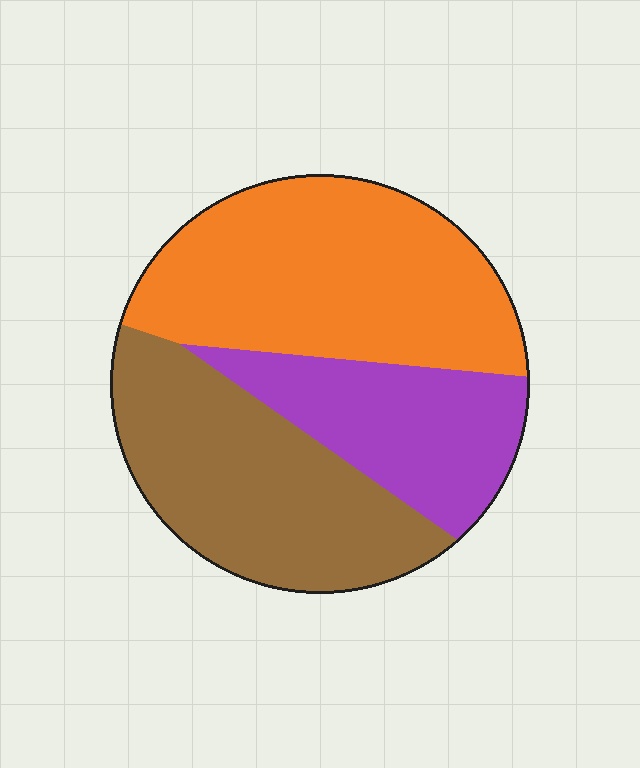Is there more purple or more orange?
Orange.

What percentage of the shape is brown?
Brown covers roughly 35% of the shape.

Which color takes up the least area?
Purple, at roughly 25%.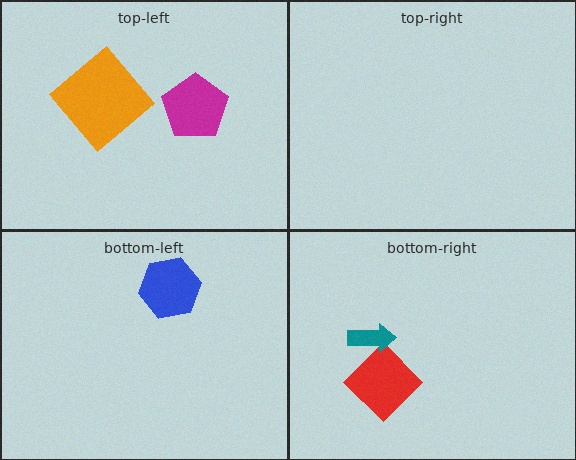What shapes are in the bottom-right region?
The red diamond, the teal arrow.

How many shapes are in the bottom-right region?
2.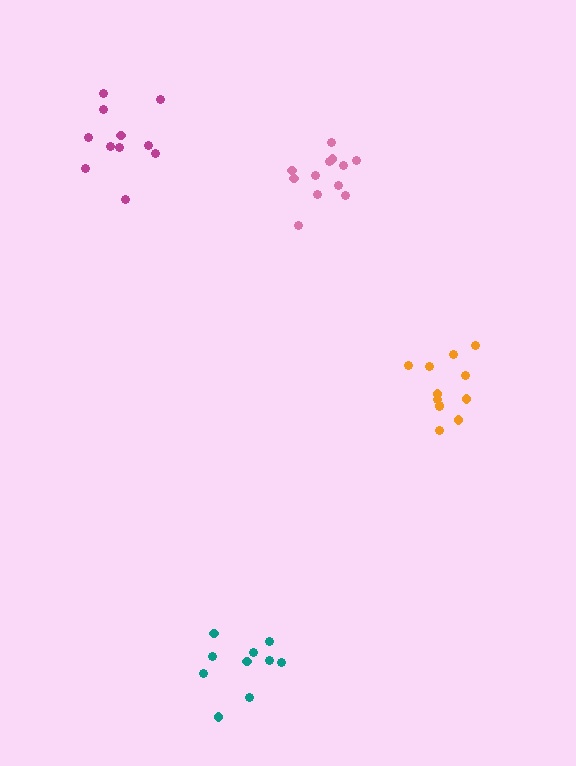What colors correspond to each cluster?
The clusters are colored: magenta, pink, teal, orange.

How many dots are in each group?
Group 1: 11 dots, Group 2: 12 dots, Group 3: 10 dots, Group 4: 12 dots (45 total).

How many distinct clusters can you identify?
There are 4 distinct clusters.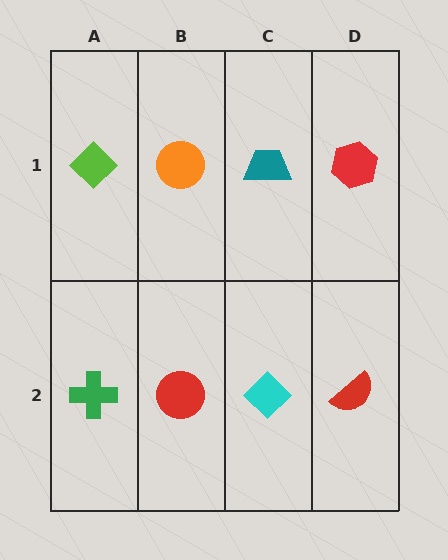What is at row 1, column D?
A red hexagon.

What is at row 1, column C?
A teal trapezoid.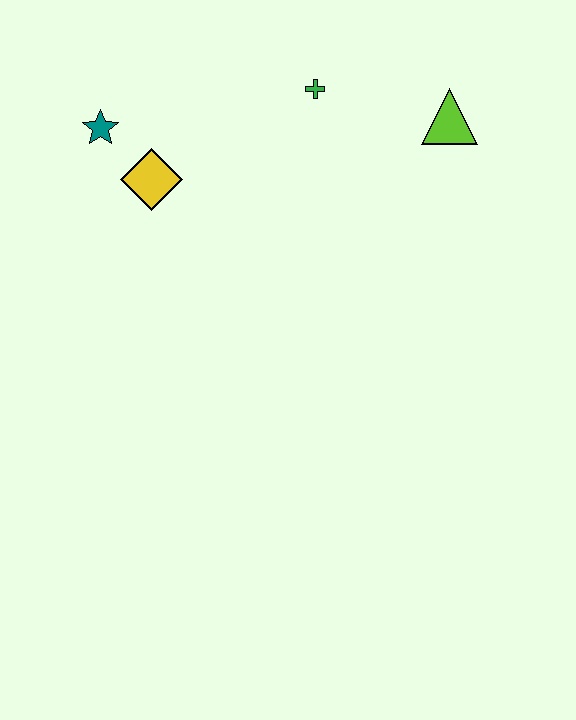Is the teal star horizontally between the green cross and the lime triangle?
No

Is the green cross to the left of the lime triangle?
Yes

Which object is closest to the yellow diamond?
The teal star is closest to the yellow diamond.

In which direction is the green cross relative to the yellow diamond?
The green cross is to the right of the yellow diamond.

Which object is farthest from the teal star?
The lime triangle is farthest from the teal star.